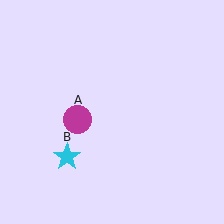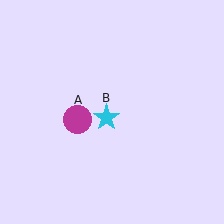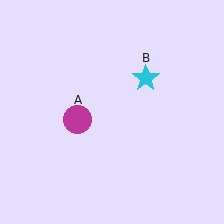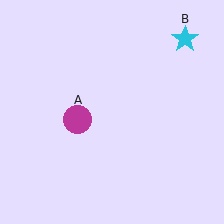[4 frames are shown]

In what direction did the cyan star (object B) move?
The cyan star (object B) moved up and to the right.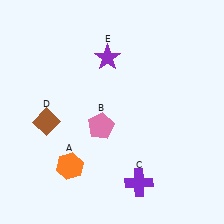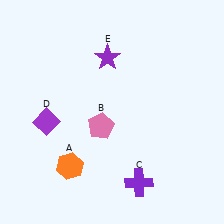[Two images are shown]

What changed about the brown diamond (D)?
In Image 1, D is brown. In Image 2, it changed to purple.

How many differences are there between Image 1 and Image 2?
There is 1 difference between the two images.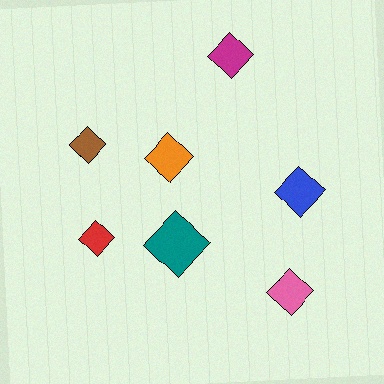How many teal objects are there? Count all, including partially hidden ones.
There is 1 teal object.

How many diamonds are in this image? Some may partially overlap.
There are 7 diamonds.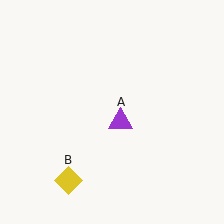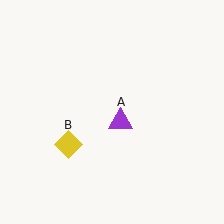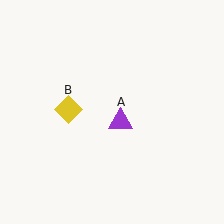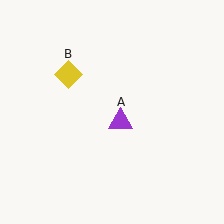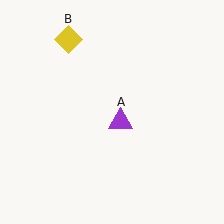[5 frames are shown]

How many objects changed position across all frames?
1 object changed position: yellow diamond (object B).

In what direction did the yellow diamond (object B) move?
The yellow diamond (object B) moved up.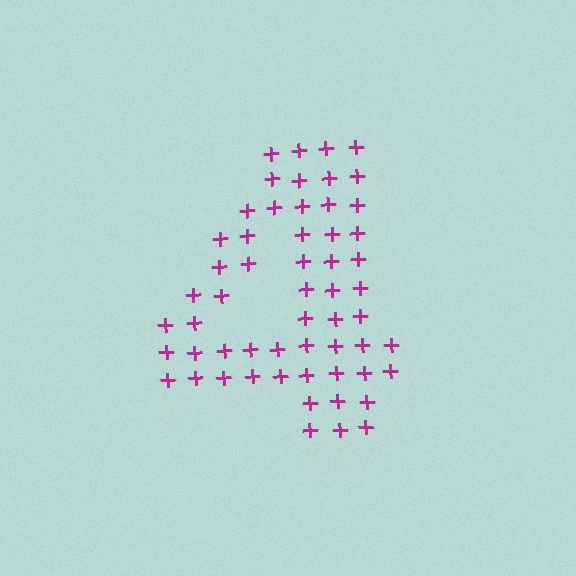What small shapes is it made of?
It is made of small plus signs.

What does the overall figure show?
The overall figure shows the digit 4.